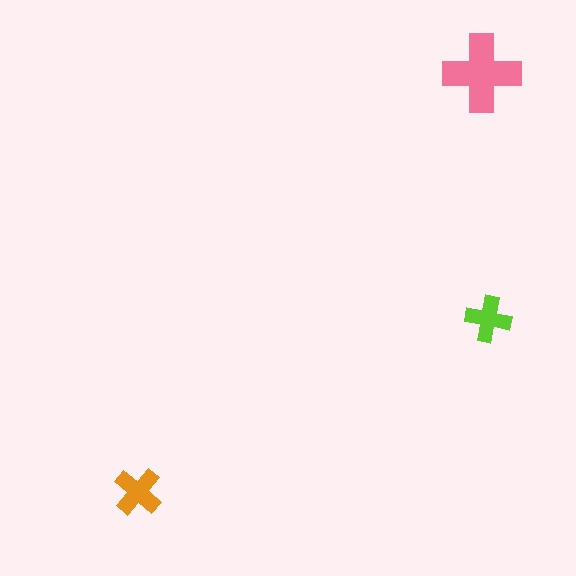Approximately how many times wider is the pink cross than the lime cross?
About 1.5 times wider.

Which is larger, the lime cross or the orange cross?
The orange one.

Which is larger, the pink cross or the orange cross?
The pink one.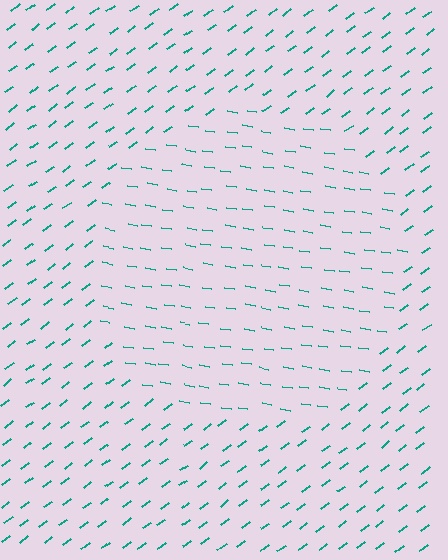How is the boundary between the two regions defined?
The boundary is defined purely by a change in line orientation (approximately 45 degrees difference). All lines are the same color and thickness.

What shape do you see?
I see a circle.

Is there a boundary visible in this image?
Yes, there is a texture boundary formed by a change in line orientation.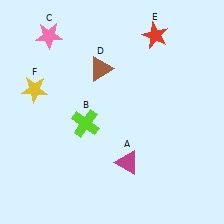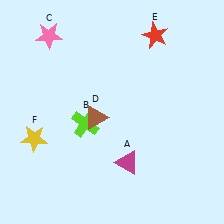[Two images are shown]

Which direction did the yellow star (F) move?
The yellow star (F) moved down.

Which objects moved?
The objects that moved are: the brown triangle (D), the yellow star (F).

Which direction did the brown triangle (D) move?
The brown triangle (D) moved down.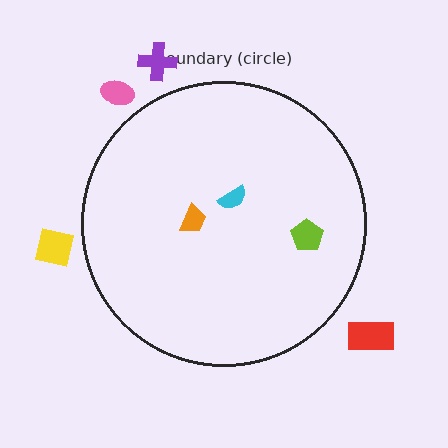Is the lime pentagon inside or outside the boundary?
Inside.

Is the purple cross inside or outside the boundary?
Outside.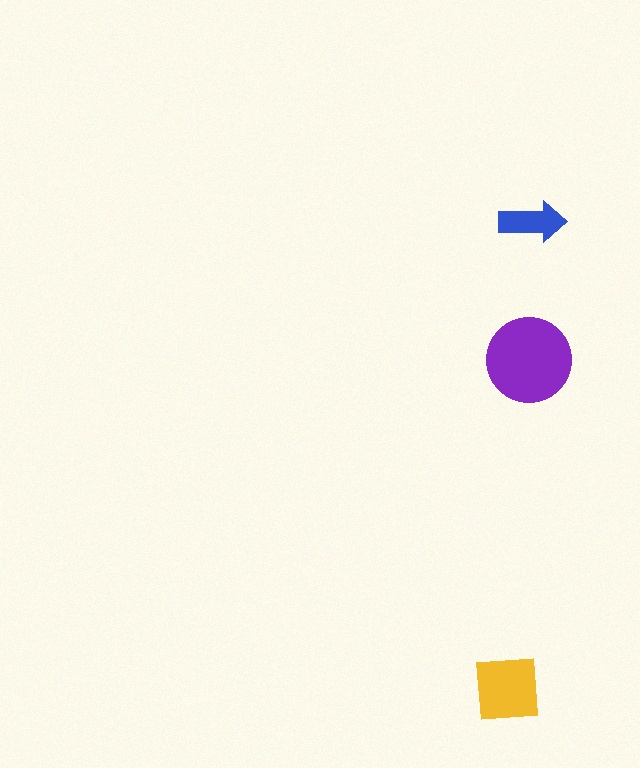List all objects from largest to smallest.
The purple circle, the yellow square, the blue arrow.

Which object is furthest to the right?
The blue arrow is rightmost.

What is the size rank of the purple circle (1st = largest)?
1st.